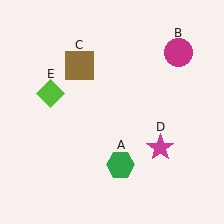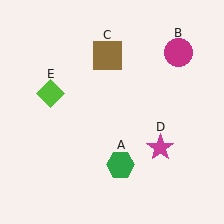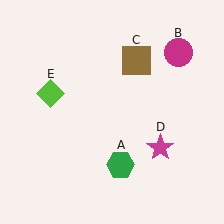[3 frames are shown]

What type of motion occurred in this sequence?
The brown square (object C) rotated clockwise around the center of the scene.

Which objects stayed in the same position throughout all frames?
Green hexagon (object A) and magenta circle (object B) and magenta star (object D) and lime diamond (object E) remained stationary.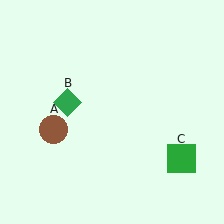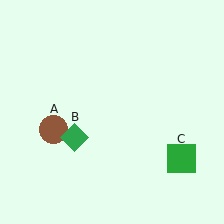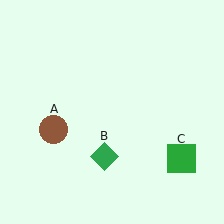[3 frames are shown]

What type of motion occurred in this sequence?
The green diamond (object B) rotated counterclockwise around the center of the scene.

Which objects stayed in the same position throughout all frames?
Brown circle (object A) and green square (object C) remained stationary.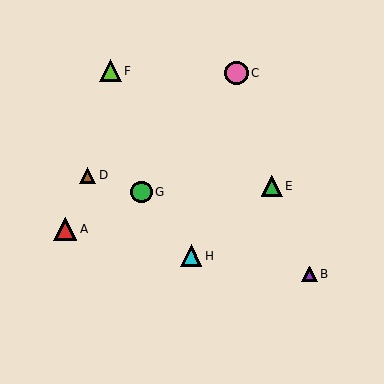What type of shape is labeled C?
Shape C is a pink circle.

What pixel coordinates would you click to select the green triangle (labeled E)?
Click at (272, 186) to select the green triangle E.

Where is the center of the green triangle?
The center of the green triangle is at (272, 186).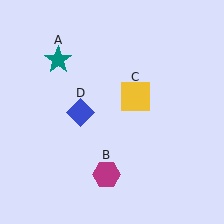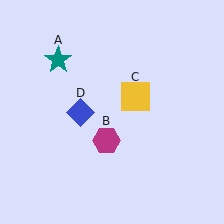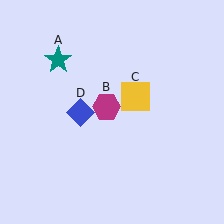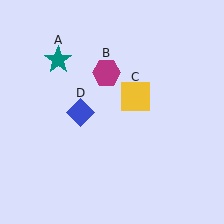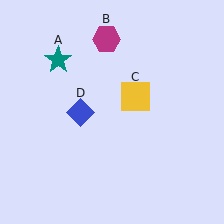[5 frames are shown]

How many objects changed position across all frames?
1 object changed position: magenta hexagon (object B).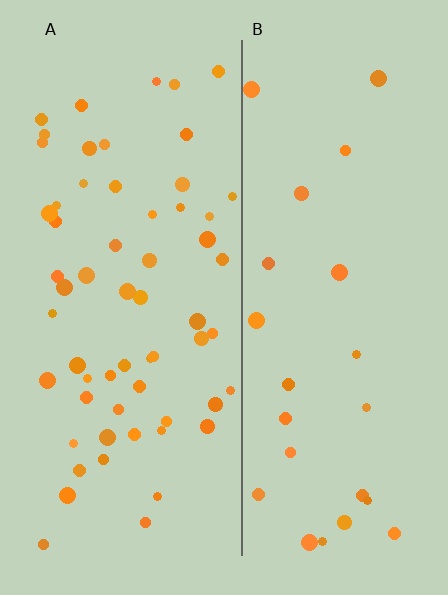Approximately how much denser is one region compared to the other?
Approximately 2.5× — region A over region B.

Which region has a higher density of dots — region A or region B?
A (the left).